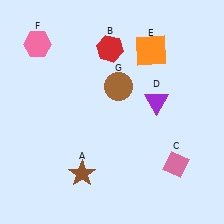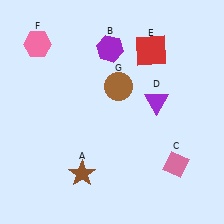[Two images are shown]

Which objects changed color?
B changed from red to purple. E changed from orange to red.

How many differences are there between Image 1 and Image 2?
There are 2 differences between the two images.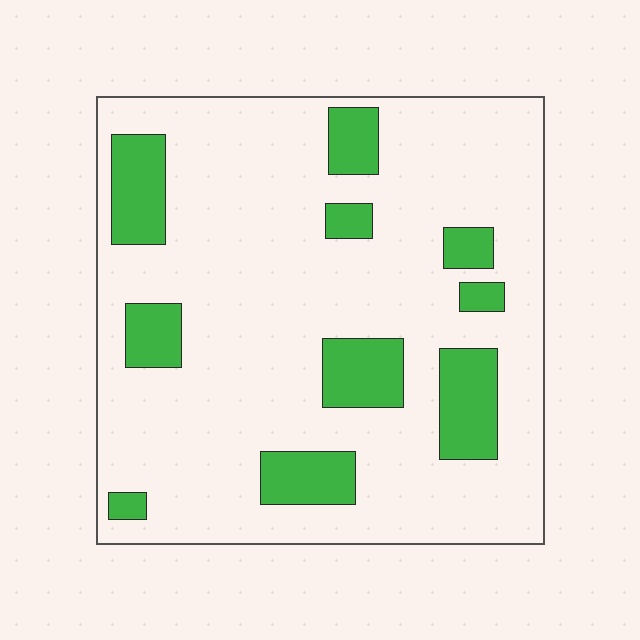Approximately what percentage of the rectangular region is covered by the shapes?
Approximately 20%.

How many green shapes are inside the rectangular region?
10.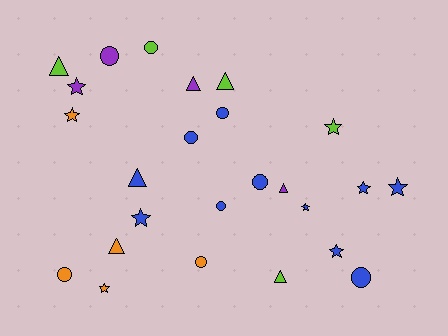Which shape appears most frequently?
Star, with 9 objects.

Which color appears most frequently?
Blue, with 11 objects.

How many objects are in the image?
There are 25 objects.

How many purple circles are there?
There is 1 purple circle.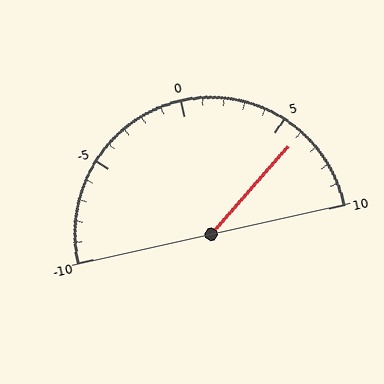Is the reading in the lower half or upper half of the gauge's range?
The reading is in the upper half of the range (-10 to 10).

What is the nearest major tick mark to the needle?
The nearest major tick mark is 5.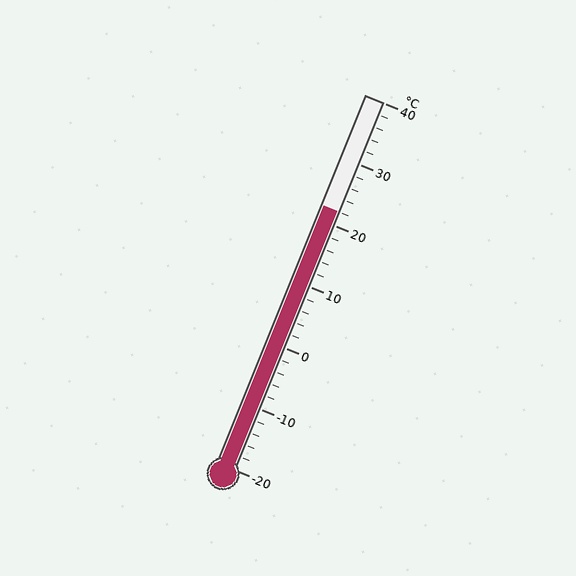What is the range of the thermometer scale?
The thermometer scale ranges from -20°C to 40°C.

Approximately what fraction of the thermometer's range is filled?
The thermometer is filled to approximately 70% of its range.